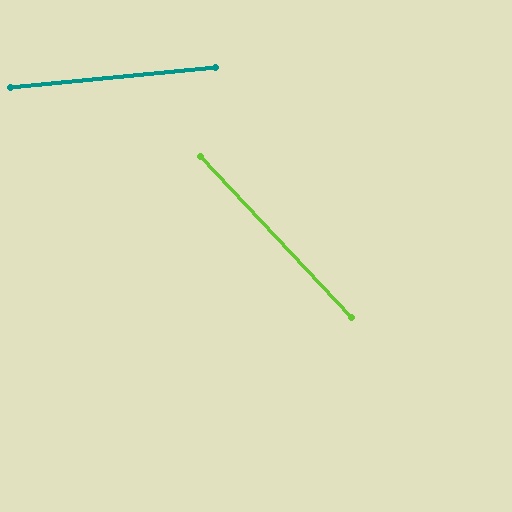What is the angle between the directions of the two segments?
Approximately 52 degrees.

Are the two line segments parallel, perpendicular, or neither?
Neither parallel nor perpendicular — they differ by about 52°.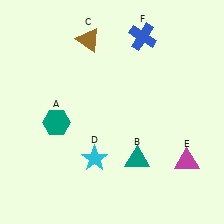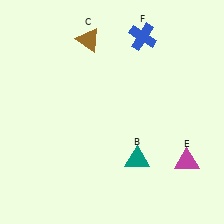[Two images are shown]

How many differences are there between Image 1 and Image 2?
There are 2 differences between the two images.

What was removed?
The teal hexagon (A), the cyan star (D) were removed in Image 2.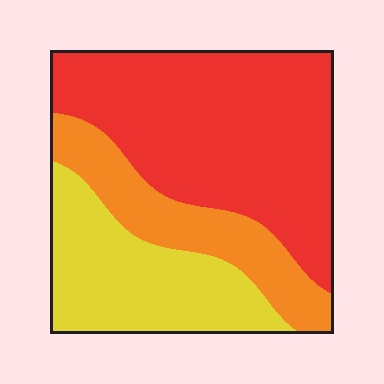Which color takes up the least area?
Orange, at roughly 20%.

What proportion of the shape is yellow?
Yellow takes up about one quarter (1/4) of the shape.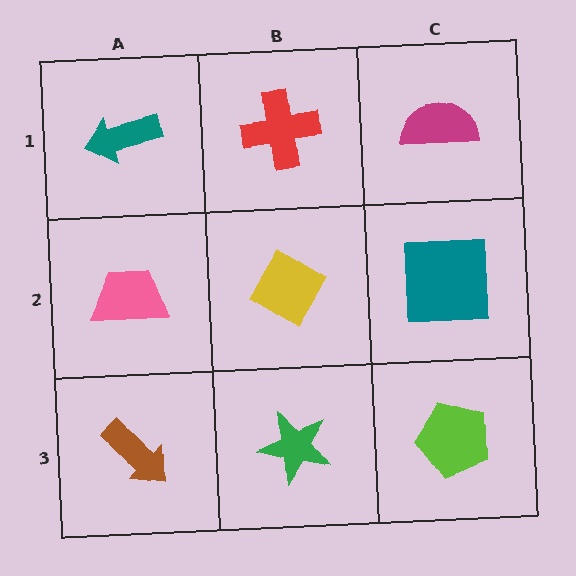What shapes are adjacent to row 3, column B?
A yellow diamond (row 2, column B), a brown arrow (row 3, column A), a lime pentagon (row 3, column C).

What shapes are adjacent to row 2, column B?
A red cross (row 1, column B), a green star (row 3, column B), a pink trapezoid (row 2, column A), a teal square (row 2, column C).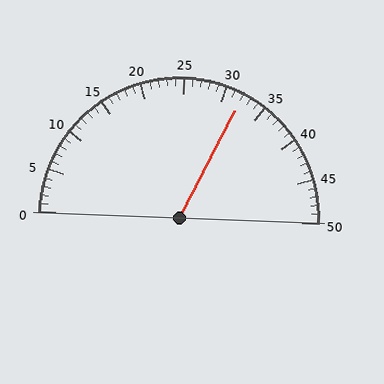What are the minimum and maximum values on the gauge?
The gauge ranges from 0 to 50.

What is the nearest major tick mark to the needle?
The nearest major tick mark is 30.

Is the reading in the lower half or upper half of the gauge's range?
The reading is in the upper half of the range (0 to 50).